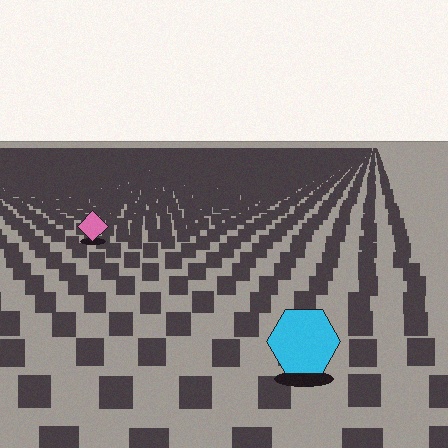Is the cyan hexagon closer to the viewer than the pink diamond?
Yes. The cyan hexagon is closer — you can tell from the texture gradient: the ground texture is coarser near it.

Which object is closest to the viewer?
The cyan hexagon is closest. The texture marks near it are larger and more spread out.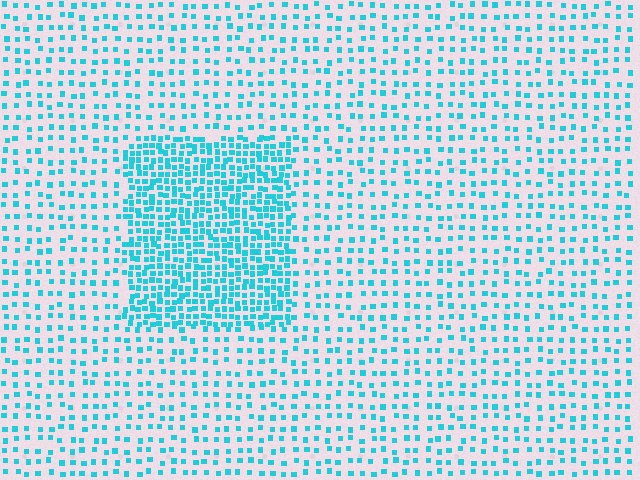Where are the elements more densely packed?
The elements are more densely packed inside the rectangle boundary.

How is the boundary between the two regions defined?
The boundary is defined by a change in element density (approximately 2.4x ratio). All elements are the same color, size, and shape.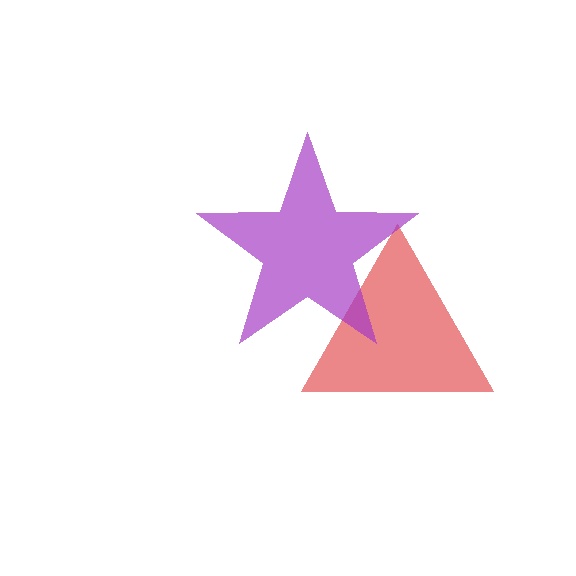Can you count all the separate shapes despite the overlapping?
Yes, there are 2 separate shapes.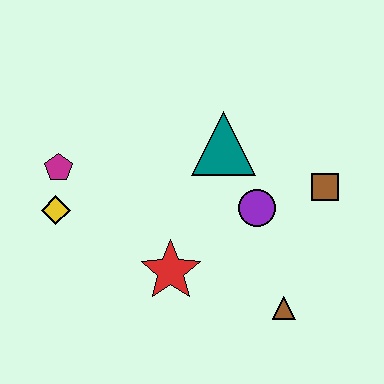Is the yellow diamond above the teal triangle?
No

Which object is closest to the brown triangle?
The purple circle is closest to the brown triangle.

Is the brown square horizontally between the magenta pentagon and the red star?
No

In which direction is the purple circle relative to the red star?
The purple circle is to the right of the red star.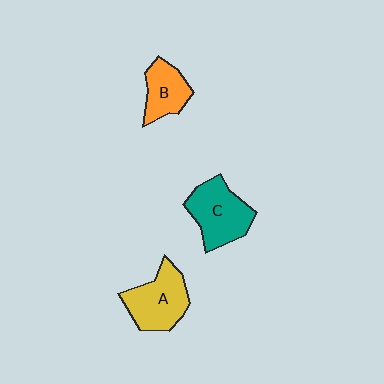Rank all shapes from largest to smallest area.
From largest to smallest: C (teal), A (yellow), B (orange).